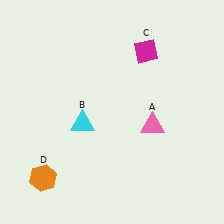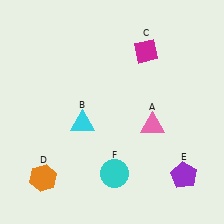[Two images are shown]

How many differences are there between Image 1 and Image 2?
There are 2 differences between the two images.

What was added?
A purple pentagon (E), a cyan circle (F) were added in Image 2.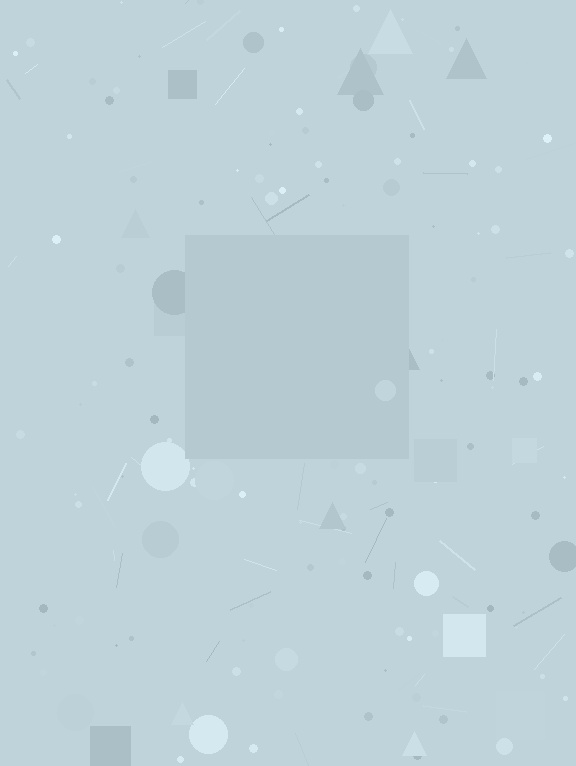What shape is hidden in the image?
A square is hidden in the image.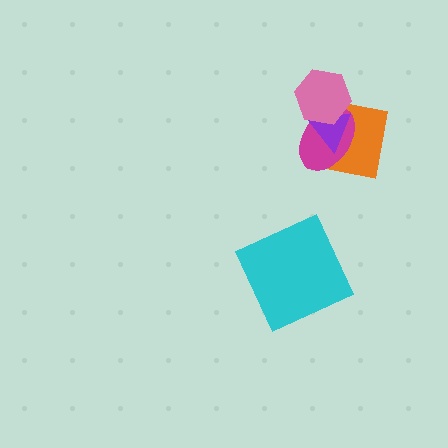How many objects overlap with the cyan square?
0 objects overlap with the cyan square.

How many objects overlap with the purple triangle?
3 objects overlap with the purple triangle.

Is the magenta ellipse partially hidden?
Yes, it is partially covered by another shape.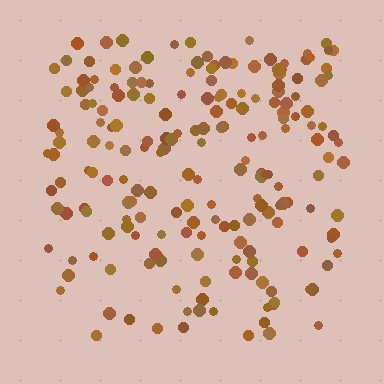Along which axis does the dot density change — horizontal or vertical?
Vertical.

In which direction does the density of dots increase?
From bottom to top, with the top side densest.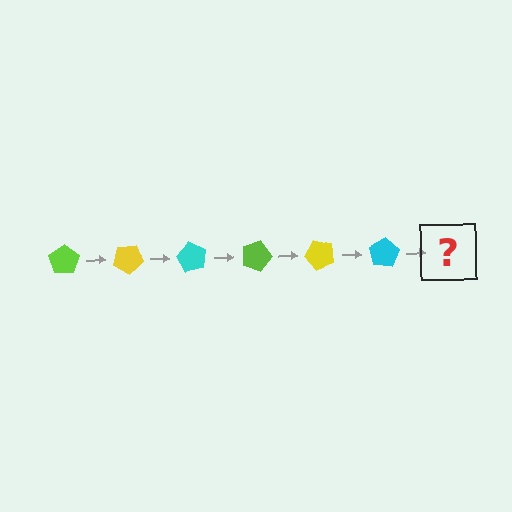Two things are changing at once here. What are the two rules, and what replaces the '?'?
The two rules are that it rotates 30 degrees each step and the color cycles through lime, yellow, and cyan. The '?' should be a lime pentagon, rotated 180 degrees from the start.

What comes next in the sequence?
The next element should be a lime pentagon, rotated 180 degrees from the start.